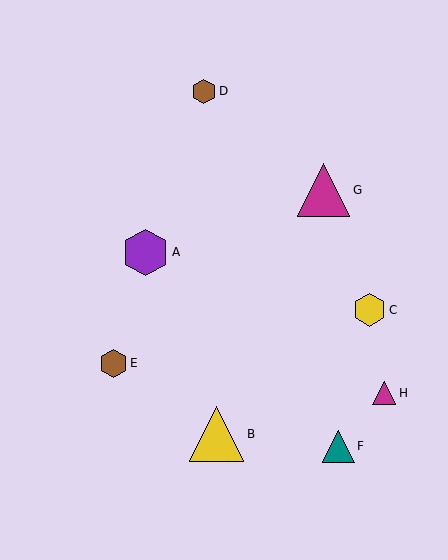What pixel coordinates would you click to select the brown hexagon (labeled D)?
Click at (204, 91) to select the brown hexagon D.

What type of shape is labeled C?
Shape C is a yellow hexagon.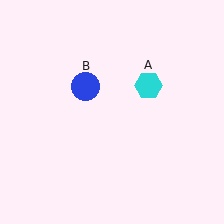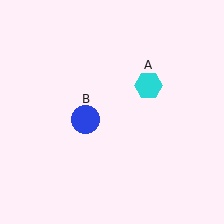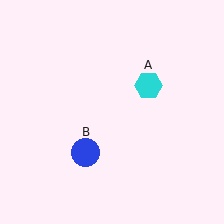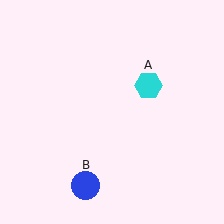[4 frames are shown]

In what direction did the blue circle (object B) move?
The blue circle (object B) moved down.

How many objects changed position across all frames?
1 object changed position: blue circle (object B).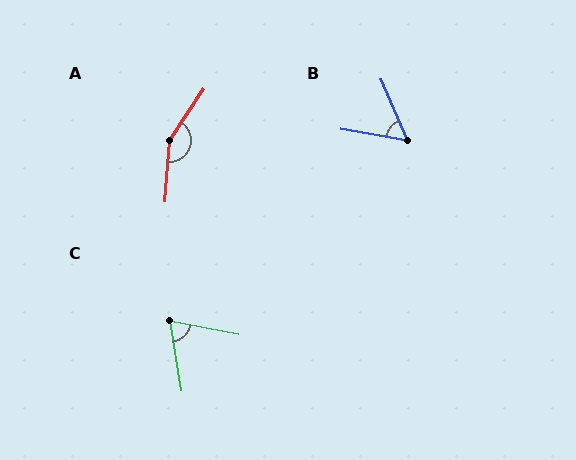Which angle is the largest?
A, at approximately 150 degrees.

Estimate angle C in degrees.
Approximately 70 degrees.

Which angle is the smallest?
B, at approximately 57 degrees.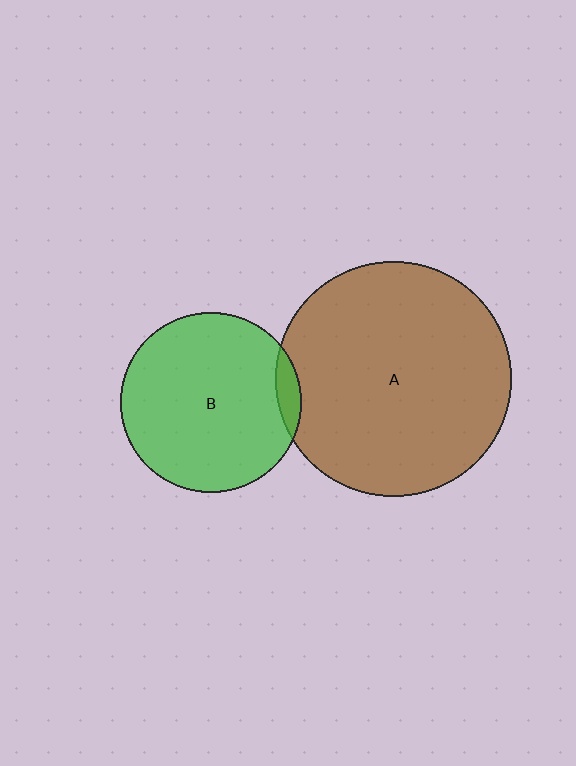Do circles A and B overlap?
Yes.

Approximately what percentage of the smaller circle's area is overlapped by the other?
Approximately 5%.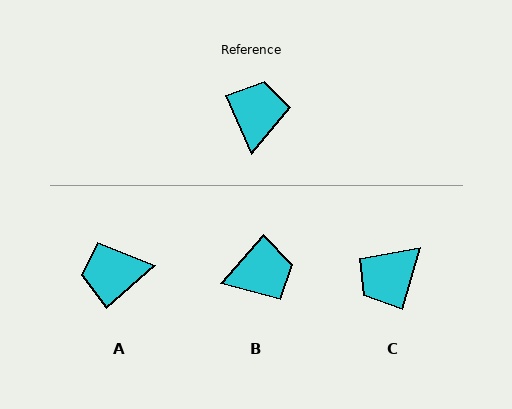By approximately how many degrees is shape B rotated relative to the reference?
Approximately 65 degrees clockwise.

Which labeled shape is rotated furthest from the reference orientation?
C, about 140 degrees away.